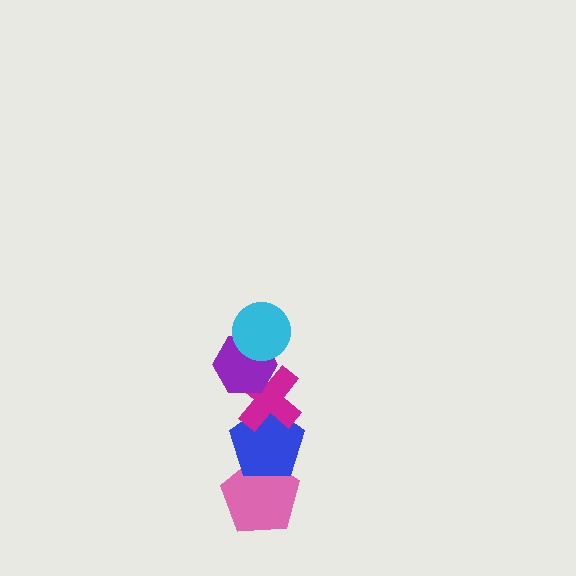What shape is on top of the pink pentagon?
The blue pentagon is on top of the pink pentagon.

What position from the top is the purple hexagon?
The purple hexagon is 2nd from the top.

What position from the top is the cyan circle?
The cyan circle is 1st from the top.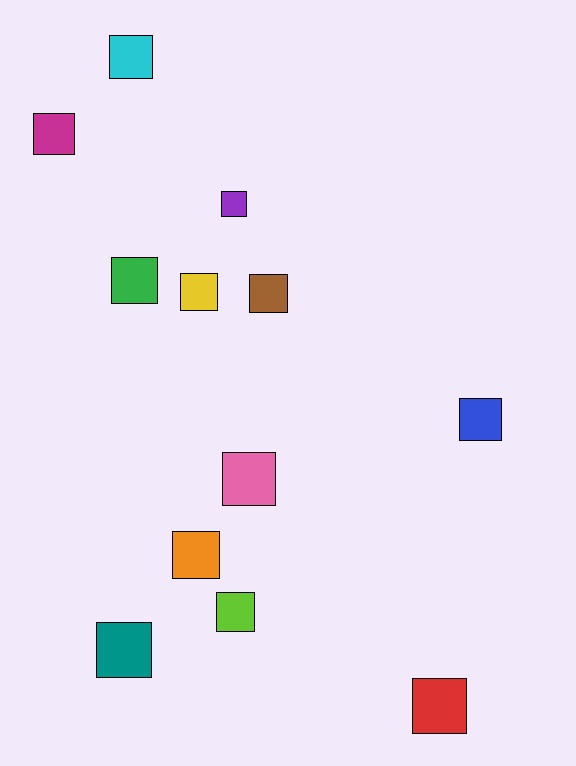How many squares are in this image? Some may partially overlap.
There are 12 squares.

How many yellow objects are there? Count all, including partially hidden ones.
There is 1 yellow object.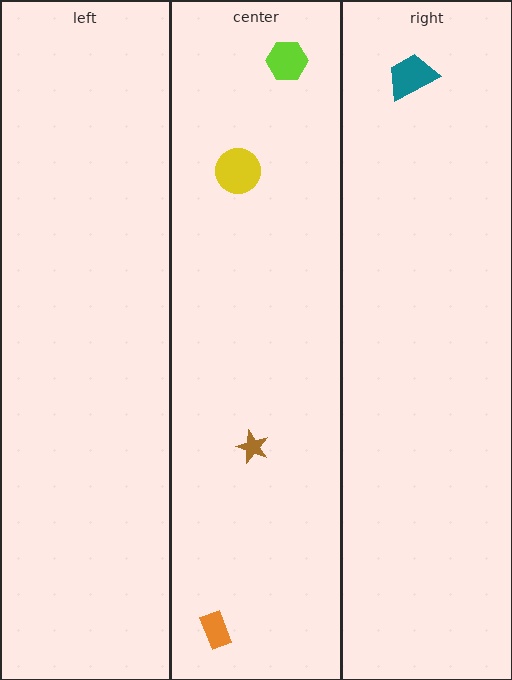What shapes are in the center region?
The brown star, the yellow circle, the lime hexagon, the orange rectangle.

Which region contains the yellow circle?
The center region.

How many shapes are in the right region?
1.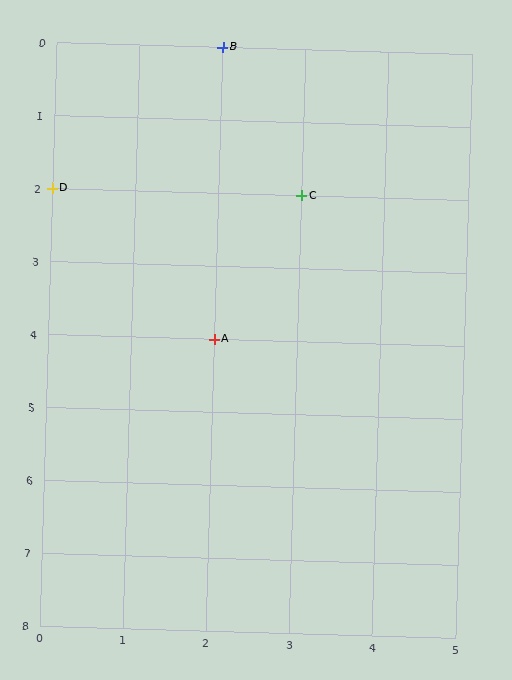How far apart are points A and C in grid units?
Points A and C are 1 column and 2 rows apart (about 2.2 grid units diagonally).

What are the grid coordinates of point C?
Point C is at grid coordinates (3, 2).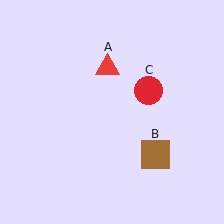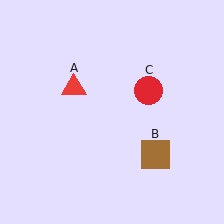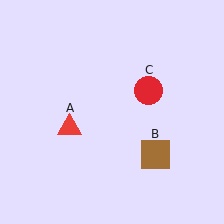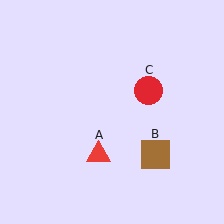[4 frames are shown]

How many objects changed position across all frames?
1 object changed position: red triangle (object A).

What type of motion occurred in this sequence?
The red triangle (object A) rotated counterclockwise around the center of the scene.